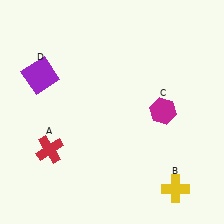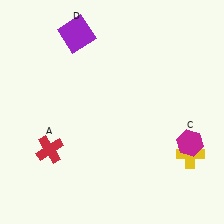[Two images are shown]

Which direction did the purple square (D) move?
The purple square (D) moved up.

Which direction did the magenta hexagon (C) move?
The magenta hexagon (C) moved down.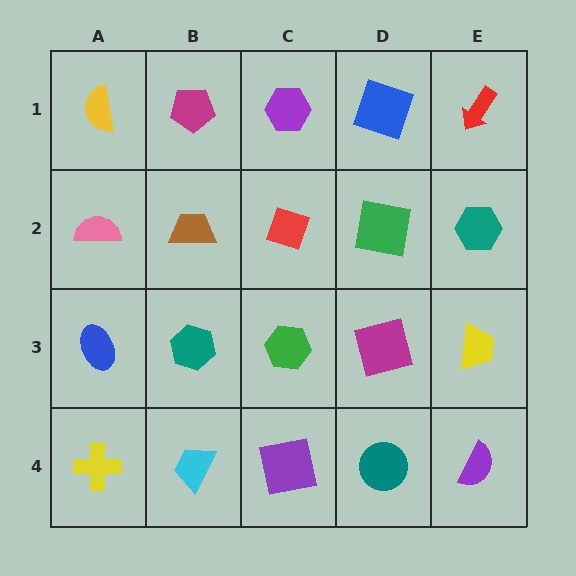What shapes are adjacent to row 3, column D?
A green square (row 2, column D), a teal circle (row 4, column D), a green hexagon (row 3, column C), a yellow trapezoid (row 3, column E).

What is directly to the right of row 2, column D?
A teal hexagon.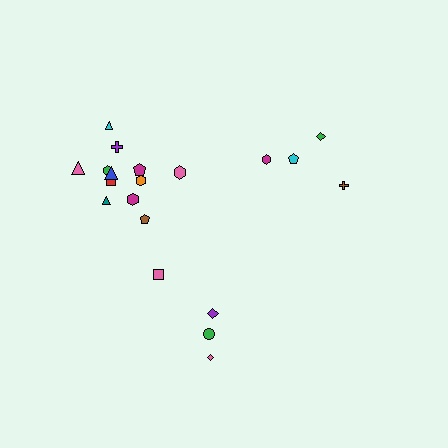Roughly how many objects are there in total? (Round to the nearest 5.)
Roughly 20 objects in total.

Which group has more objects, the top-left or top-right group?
The top-left group.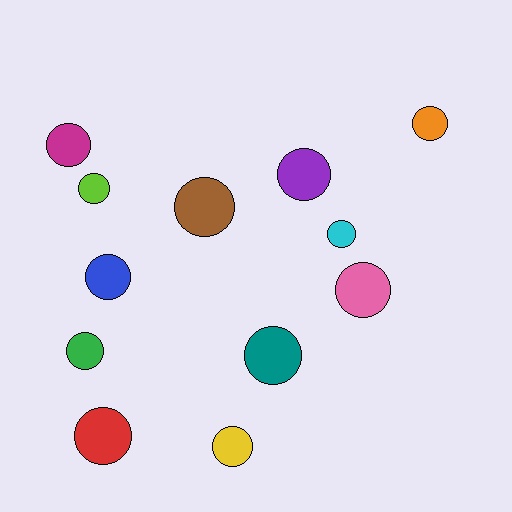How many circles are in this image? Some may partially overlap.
There are 12 circles.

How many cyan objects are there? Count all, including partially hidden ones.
There is 1 cyan object.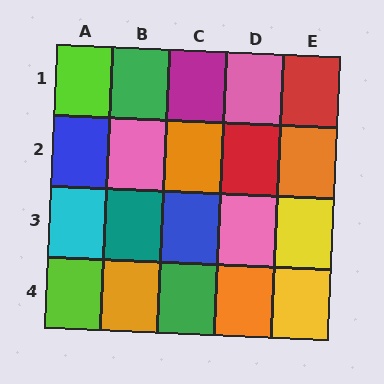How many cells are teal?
1 cell is teal.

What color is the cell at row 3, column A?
Cyan.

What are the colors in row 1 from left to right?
Lime, green, magenta, pink, red.